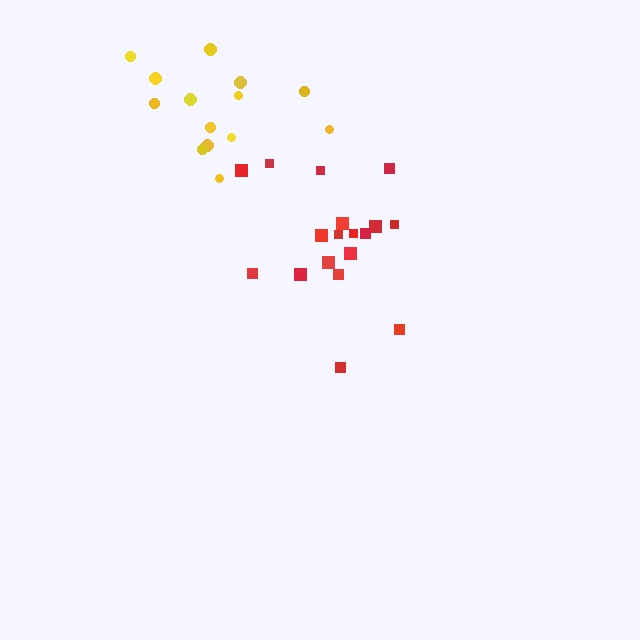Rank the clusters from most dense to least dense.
red, yellow.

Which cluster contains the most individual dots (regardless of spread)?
Red (18).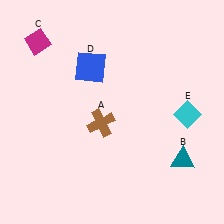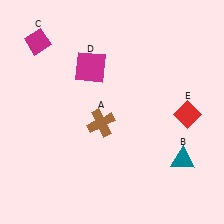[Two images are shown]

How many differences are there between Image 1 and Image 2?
There are 2 differences between the two images.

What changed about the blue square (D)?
In Image 1, D is blue. In Image 2, it changed to magenta.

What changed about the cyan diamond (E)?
In Image 1, E is cyan. In Image 2, it changed to red.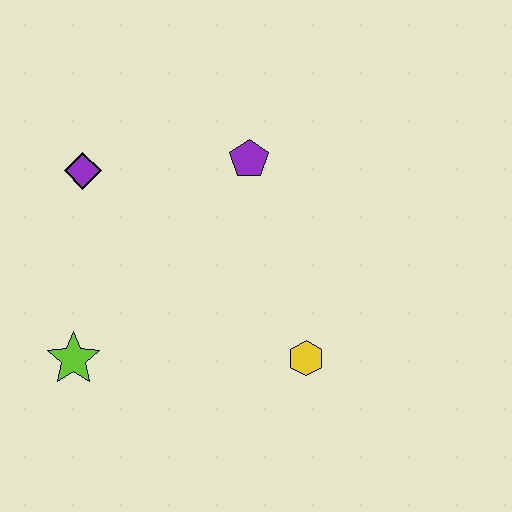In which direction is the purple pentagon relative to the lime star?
The purple pentagon is above the lime star.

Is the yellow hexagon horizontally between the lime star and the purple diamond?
No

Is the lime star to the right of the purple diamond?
No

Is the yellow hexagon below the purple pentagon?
Yes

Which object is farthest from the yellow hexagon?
The purple diamond is farthest from the yellow hexagon.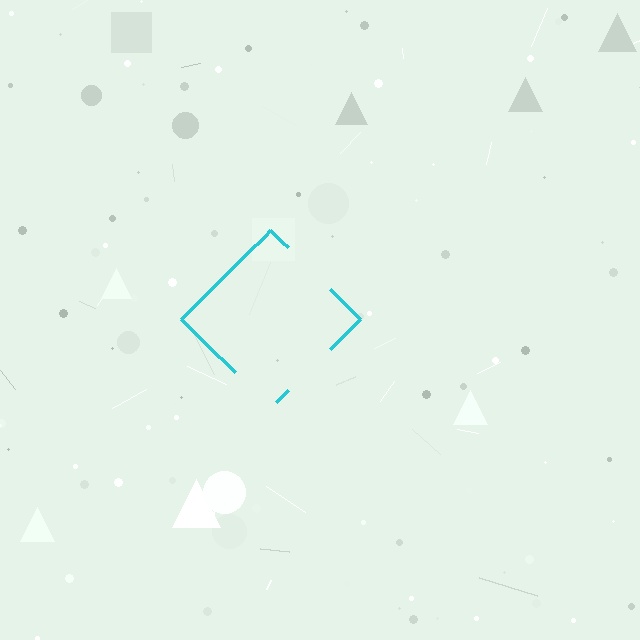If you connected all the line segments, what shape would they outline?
They would outline a diamond.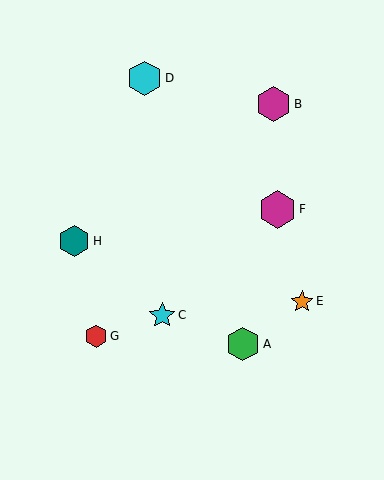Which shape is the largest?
The magenta hexagon (labeled F) is the largest.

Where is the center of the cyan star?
The center of the cyan star is at (162, 315).